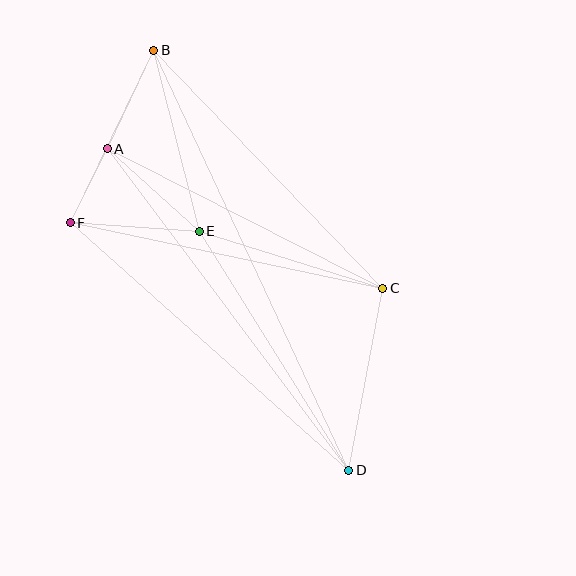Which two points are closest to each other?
Points A and F are closest to each other.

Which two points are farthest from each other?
Points B and D are farthest from each other.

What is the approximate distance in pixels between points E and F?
The distance between E and F is approximately 129 pixels.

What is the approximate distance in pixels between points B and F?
The distance between B and F is approximately 192 pixels.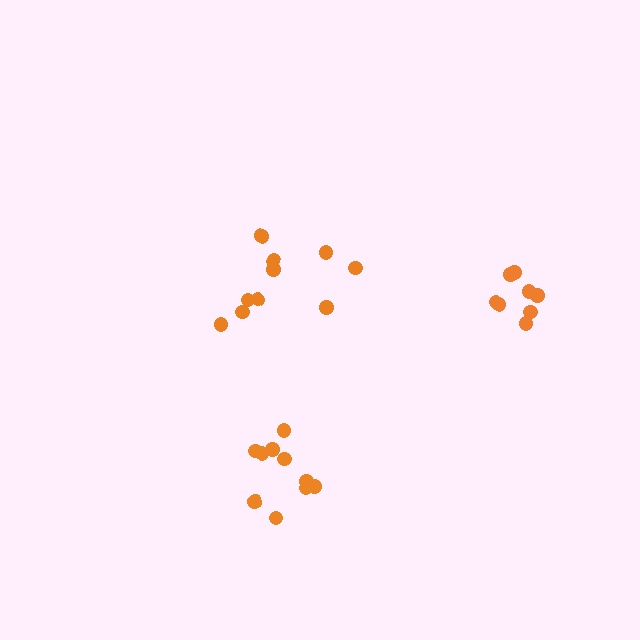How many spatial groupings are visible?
There are 3 spatial groupings.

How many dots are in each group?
Group 1: 10 dots, Group 2: 8 dots, Group 3: 10 dots (28 total).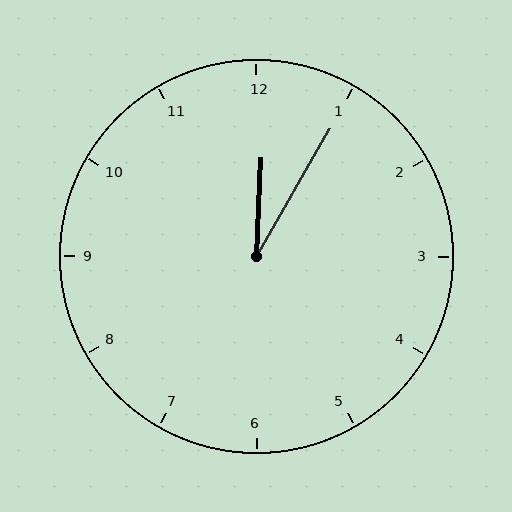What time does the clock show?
12:05.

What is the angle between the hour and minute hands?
Approximately 28 degrees.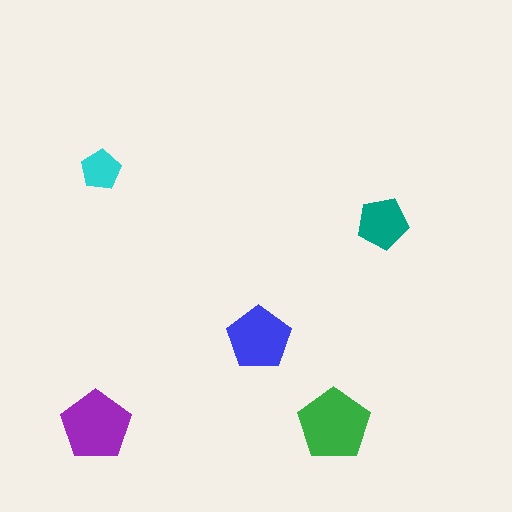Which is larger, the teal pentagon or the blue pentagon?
The blue one.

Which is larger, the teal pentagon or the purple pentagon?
The purple one.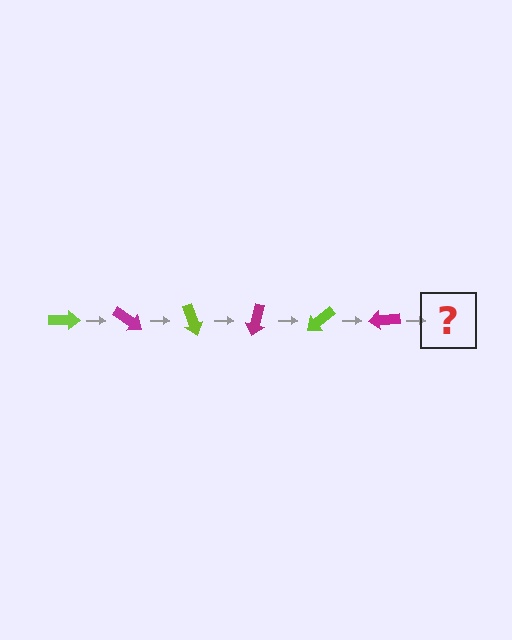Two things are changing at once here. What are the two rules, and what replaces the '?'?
The two rules are that it rotates 35 degrees each step and the color cycles through lime and magenta. The '?' should be a lime arrow, rotated 210 degrees from the start.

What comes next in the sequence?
The next element should be a lime arrow, rotated 210 degrees from the start.